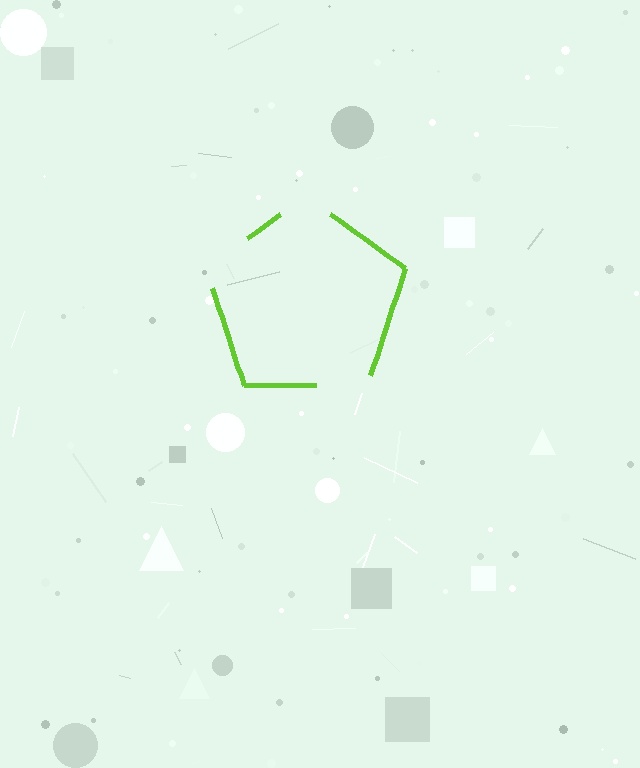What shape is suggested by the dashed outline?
The dashed outline suggests a pentagon.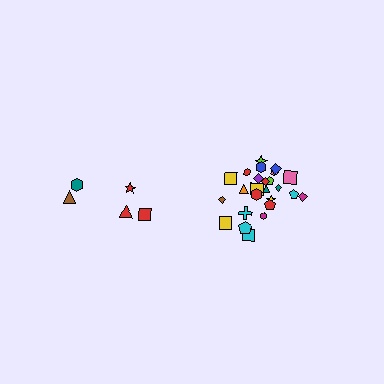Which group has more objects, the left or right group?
The right group.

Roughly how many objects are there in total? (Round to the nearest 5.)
Roughly 30 objects in total.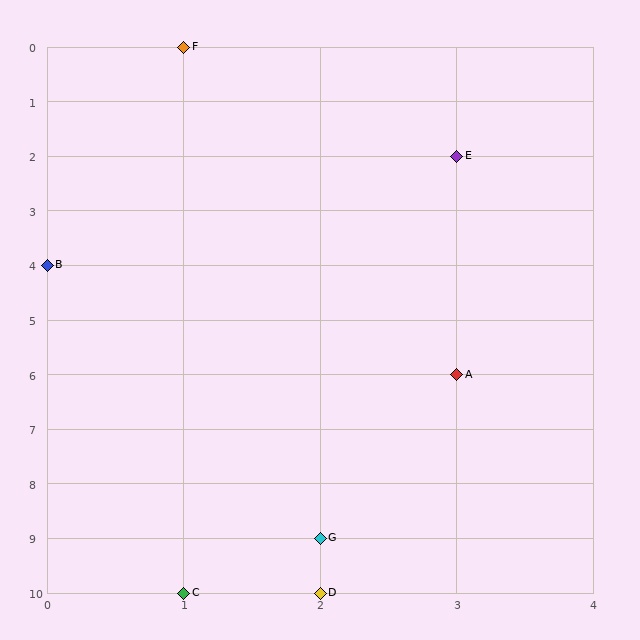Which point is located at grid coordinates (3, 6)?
Point A is at (3, 6).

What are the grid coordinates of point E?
Point E is at grid coordinates (3, 2).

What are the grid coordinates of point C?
Point C is at grid coordinates (1, 10).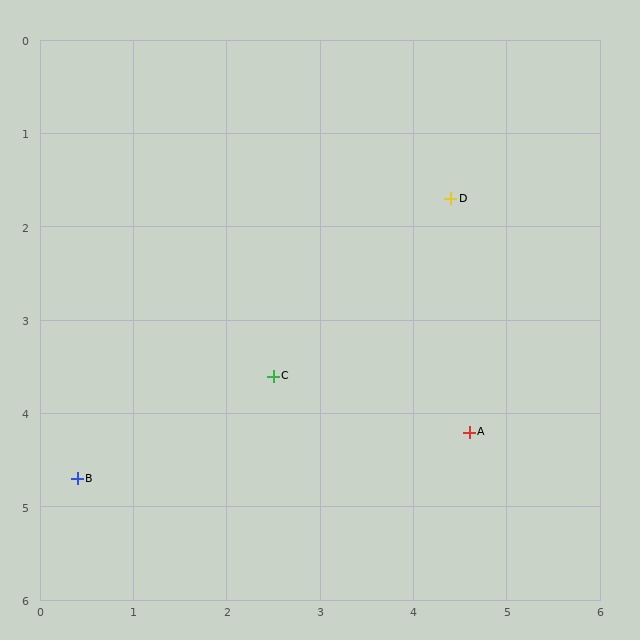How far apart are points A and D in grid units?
Points A and D are about 2.5 grid units apart.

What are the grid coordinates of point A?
Point A is at approximately (4.6, 4.2).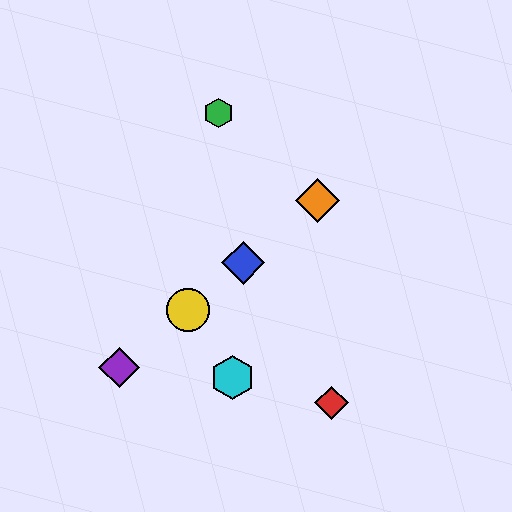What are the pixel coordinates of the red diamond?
The red diamond is at (332, 403).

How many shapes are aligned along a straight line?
4 shapes (the blue diamond, the yellow circle, the purple diamond, the orange diamond) are aligned along a straight line.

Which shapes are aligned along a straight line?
The blue diamond, the yellow circle, the purple diamond, the orange diamond are aligned along a straight line.